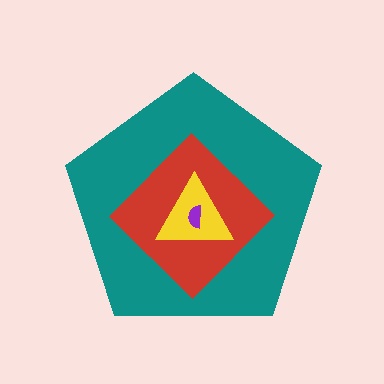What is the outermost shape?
The teal pentagon.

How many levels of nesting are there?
4.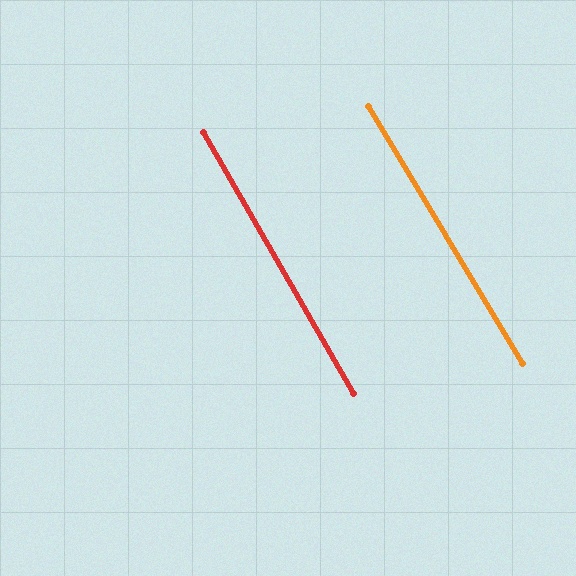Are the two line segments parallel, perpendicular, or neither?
Parallel — their directions differ by only 1.0°.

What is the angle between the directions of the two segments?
Approximately 1 degree.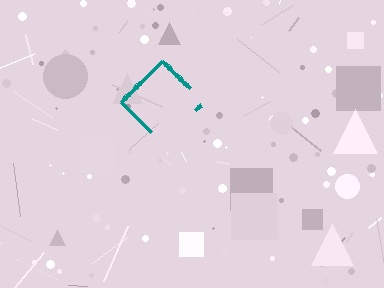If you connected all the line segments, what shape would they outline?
They would outline a diamond.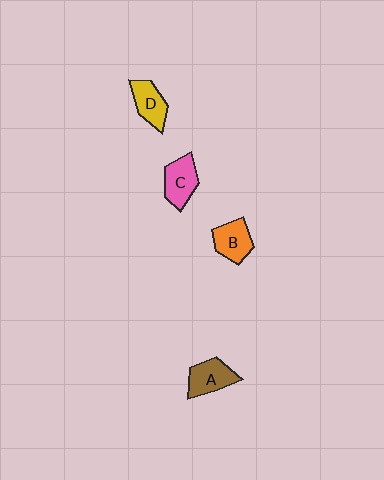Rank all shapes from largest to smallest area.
From largest to smallest: C (pink), A (brown), B (orange), D (yellow).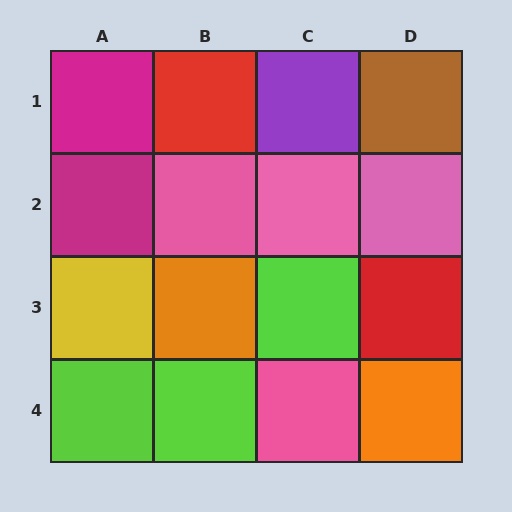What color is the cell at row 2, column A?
Magenta.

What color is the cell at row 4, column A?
Lime.